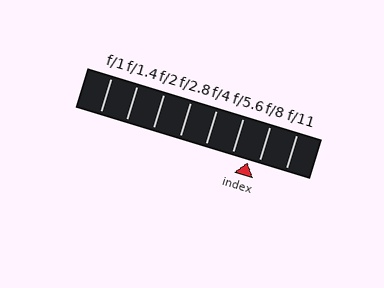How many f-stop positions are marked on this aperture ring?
There are 8 f-stop positions marked.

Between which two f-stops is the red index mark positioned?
The index mark is between f/5.6 and f/8.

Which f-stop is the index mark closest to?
The index mark is closest to f/8.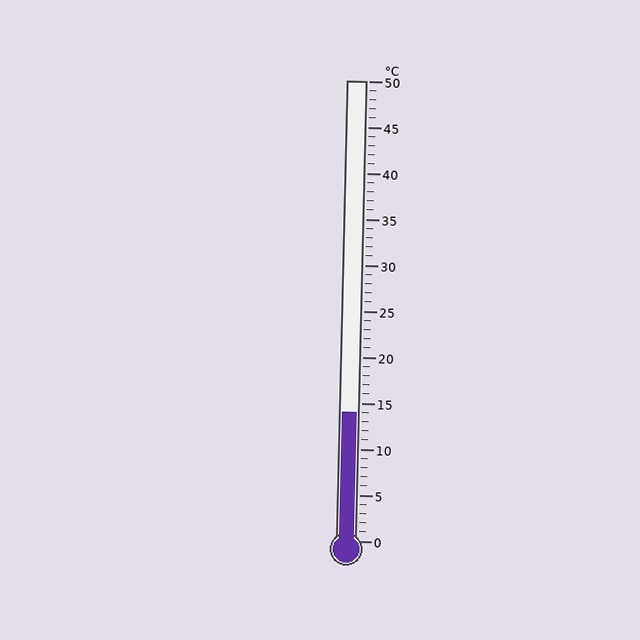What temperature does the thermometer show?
The thermometer shows approximately 14°C.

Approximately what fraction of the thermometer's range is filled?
The thermometer is filled to approximately 30% of its range.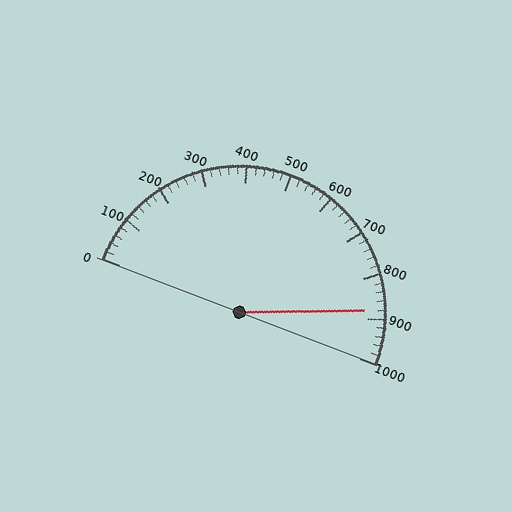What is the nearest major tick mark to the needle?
The nearest major tick mark is 900.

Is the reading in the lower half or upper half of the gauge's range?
The reading is in the upper half of the range (0 to 1000).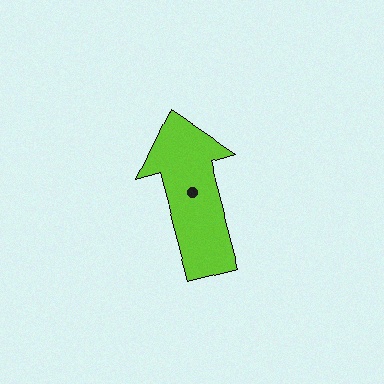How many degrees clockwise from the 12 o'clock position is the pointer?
Approximately 345 degrees.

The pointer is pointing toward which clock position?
Roughly 11 o'clock.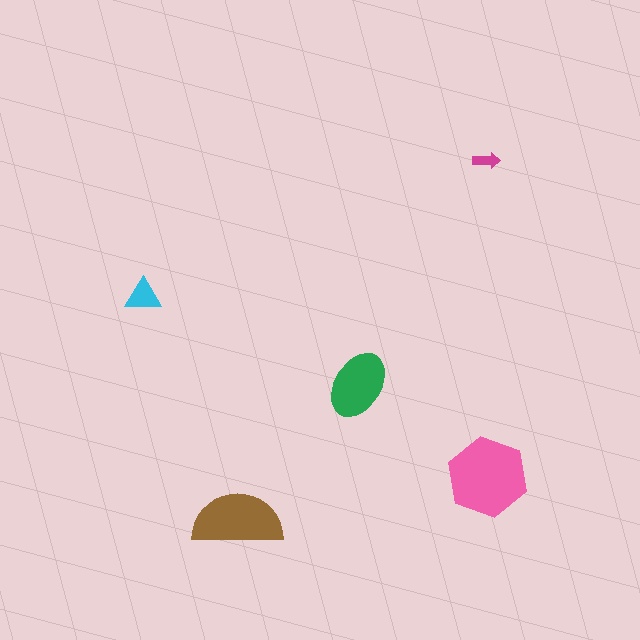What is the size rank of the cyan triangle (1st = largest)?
4th.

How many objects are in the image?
There are 5 objects in the image.